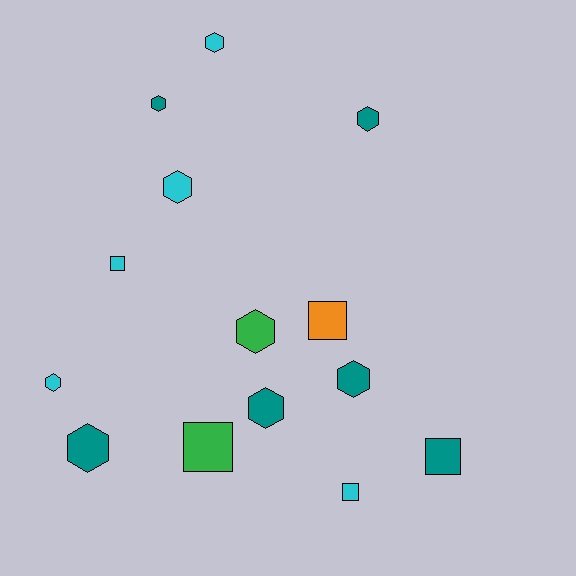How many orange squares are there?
There is 1 orange square.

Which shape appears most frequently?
Hexagon, with 9 objects.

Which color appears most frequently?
Teal, with 6 objects.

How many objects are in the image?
There are 14 objects.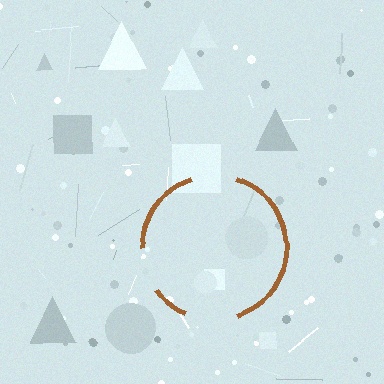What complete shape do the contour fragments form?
The contour fragments form a circle.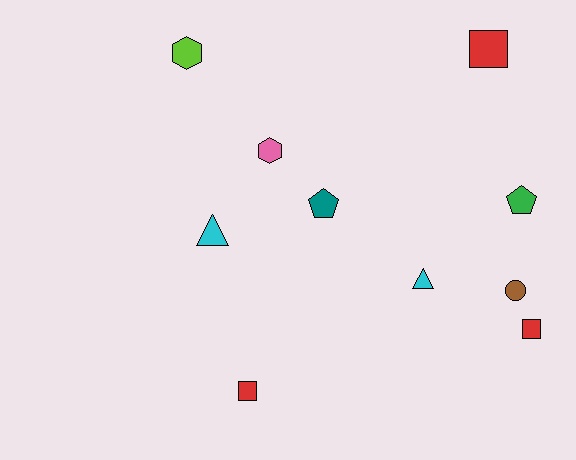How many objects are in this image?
There are 10 objects.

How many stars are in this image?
There are no stars.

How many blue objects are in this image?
There are no blue objects.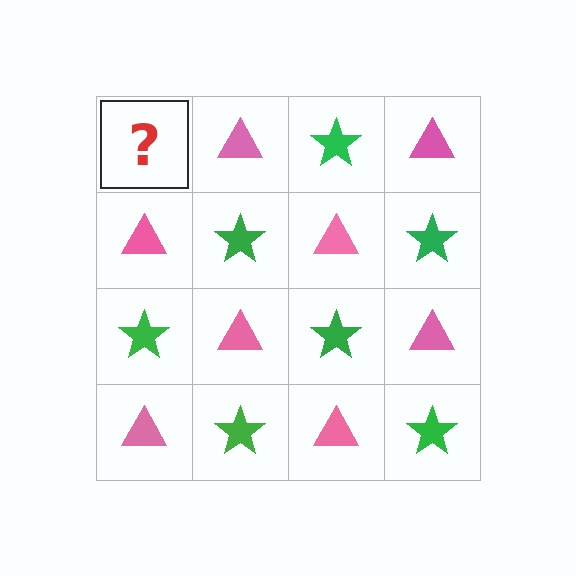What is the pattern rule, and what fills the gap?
The rule is that it alternates green star and pink triangle in a checkerboard pattern. The gap should be filled with a green star.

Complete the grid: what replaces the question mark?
The question mark should be replaced with a green star.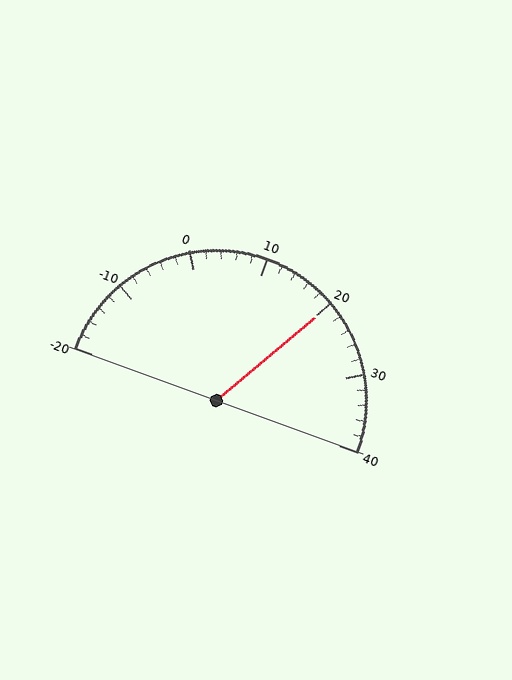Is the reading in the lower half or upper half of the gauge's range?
The reading is in the upper half of the range (-20 to 40).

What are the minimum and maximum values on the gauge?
The gauge ranges from -20 to 40.